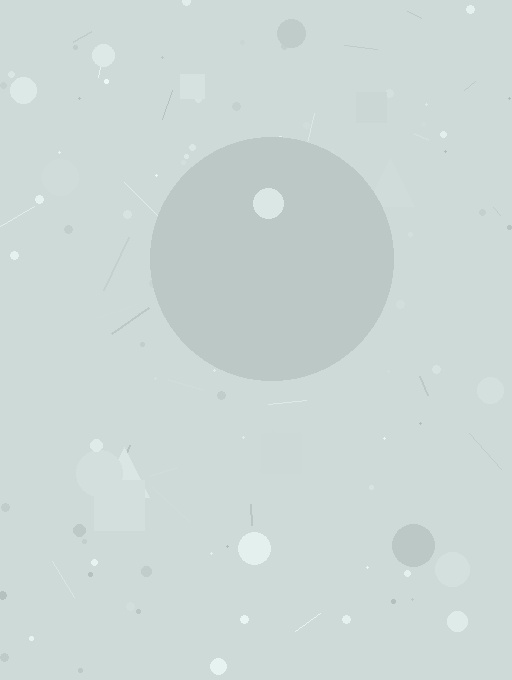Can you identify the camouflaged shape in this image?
The camouflaged shape is a circle.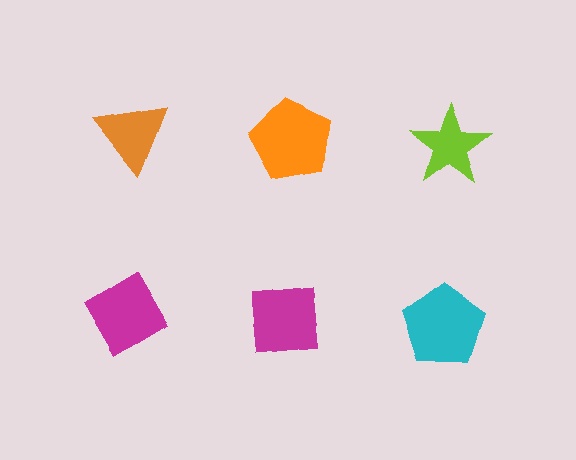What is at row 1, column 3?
A lime star.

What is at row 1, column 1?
An orange triangle.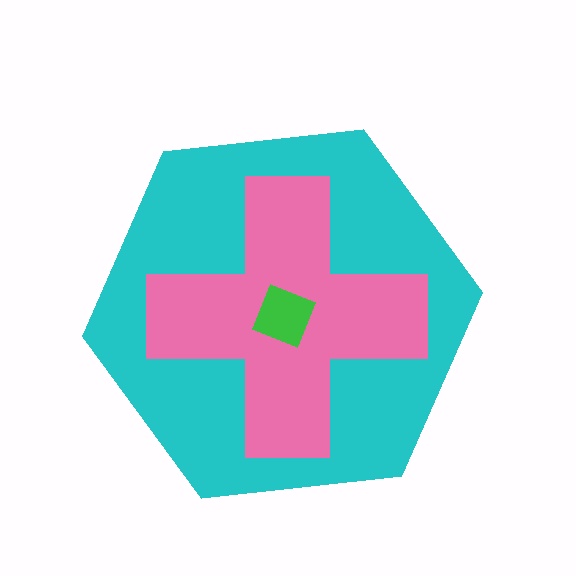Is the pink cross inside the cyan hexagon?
Yes.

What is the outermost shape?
The cyan hexagon.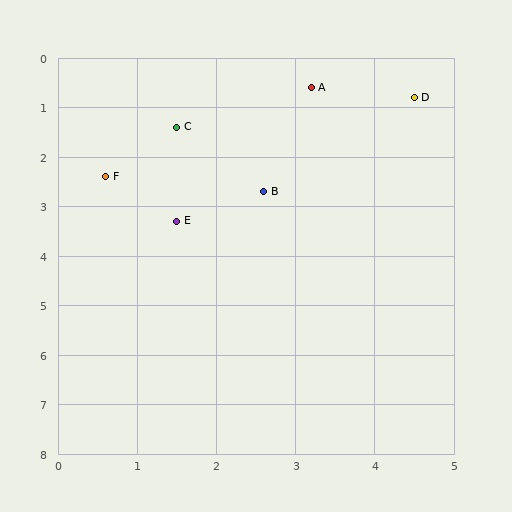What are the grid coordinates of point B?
Point B is at approximately (2.6, 2.7).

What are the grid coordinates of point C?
Point C is at approximately (1.5, 1.4).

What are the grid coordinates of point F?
Point F is at approximately (0.6, 2.4).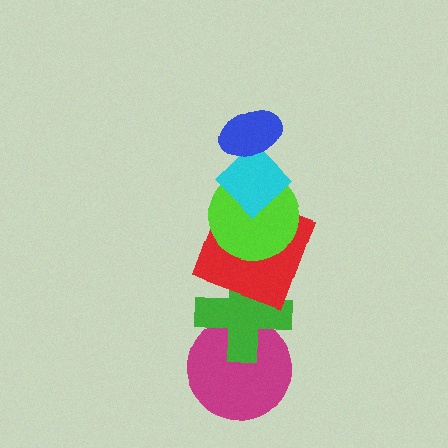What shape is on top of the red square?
The lime circle is on top of the red square.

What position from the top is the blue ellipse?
The blue ellipse is 1st from the top.